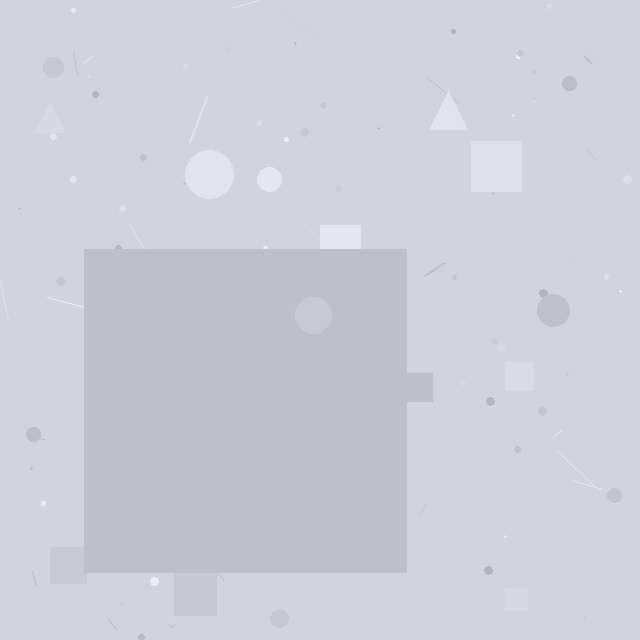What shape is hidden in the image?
A square is hidden in the image.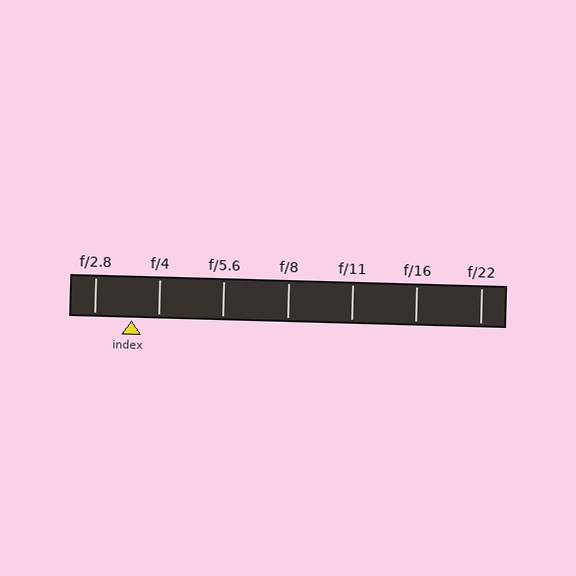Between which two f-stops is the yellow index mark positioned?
The index mark is between f/2.8 and f/4.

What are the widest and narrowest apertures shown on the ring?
The widest aperture shown is f/2.8 and the narrowest is f/22.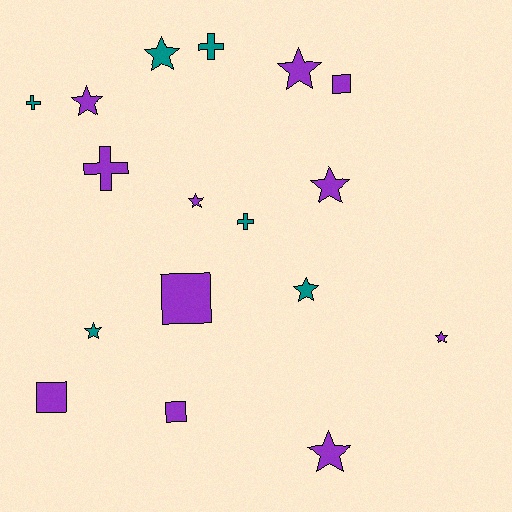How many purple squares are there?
There are 4 purple squares.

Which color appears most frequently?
Purple, with 11 objects.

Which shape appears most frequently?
Star, with 9 objects.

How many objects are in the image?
There are 17 objects.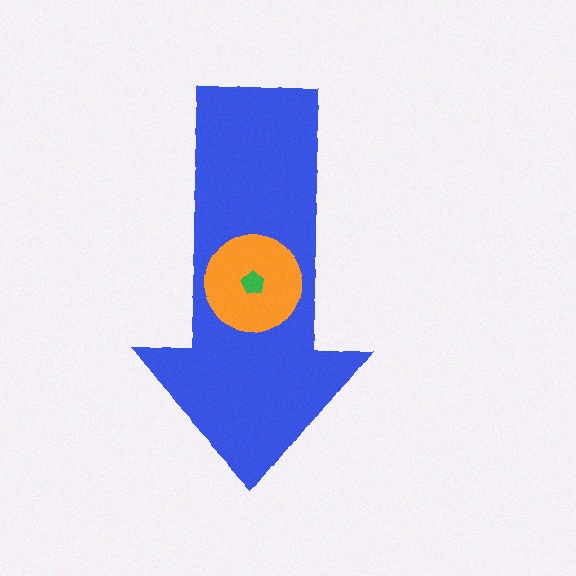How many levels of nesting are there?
3.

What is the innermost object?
The green pentagon.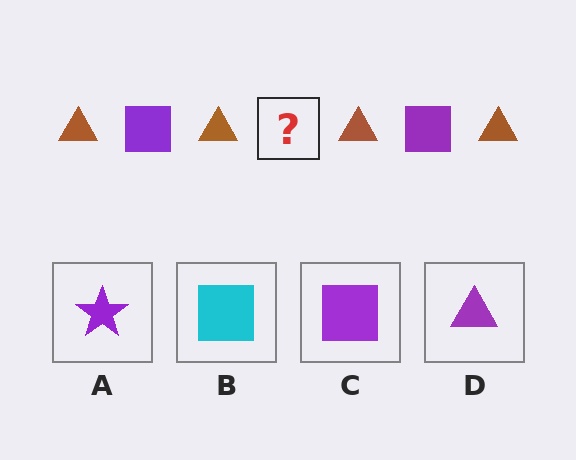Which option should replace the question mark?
Option C.